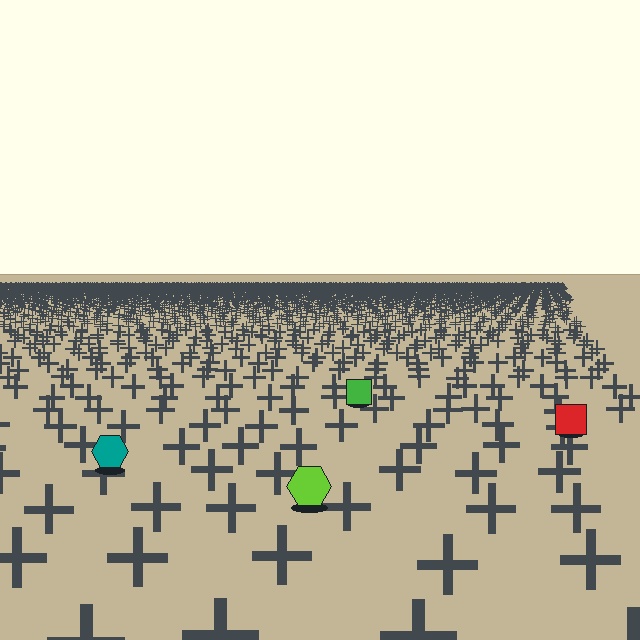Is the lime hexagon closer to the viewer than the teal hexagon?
Yes. The lime hexagon is closer — you can tell from the texture gradient: the ground texture is coarser near it.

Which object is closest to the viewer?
The lime hexagon is closest. The texture marks near it are larger and more spread out.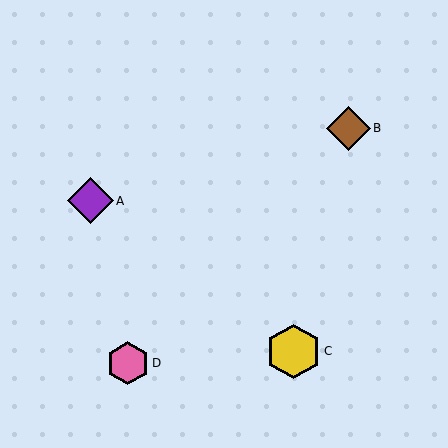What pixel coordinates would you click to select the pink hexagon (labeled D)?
Click at (128, 363) to select the pink hexagon D.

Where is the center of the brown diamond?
The center of the brown diamond is at (348, 128).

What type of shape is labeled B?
Shape B is a brown diamond.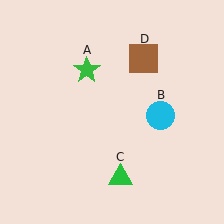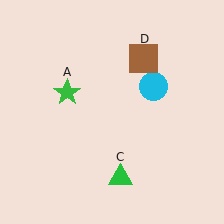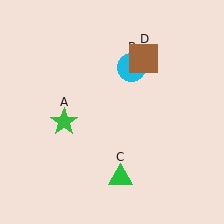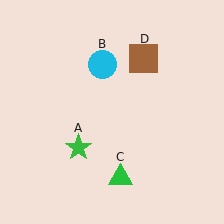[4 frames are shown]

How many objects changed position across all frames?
2 objects changed position: green star (object A), cyan circle (object B).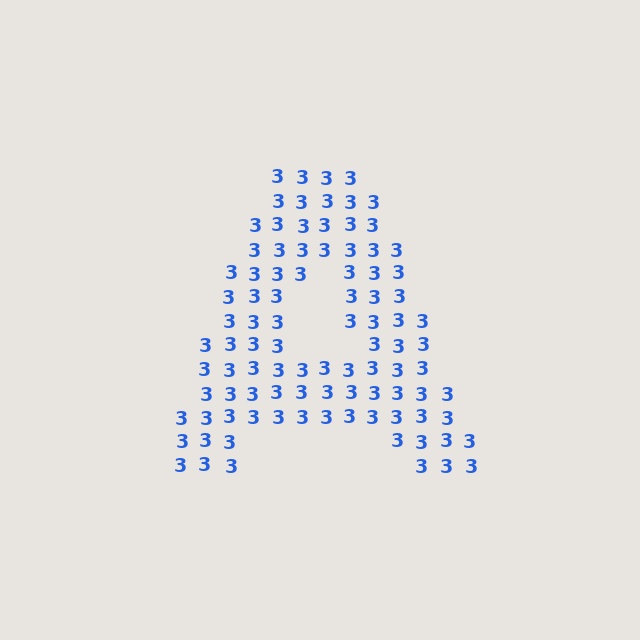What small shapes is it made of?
It is made of small digit 3's.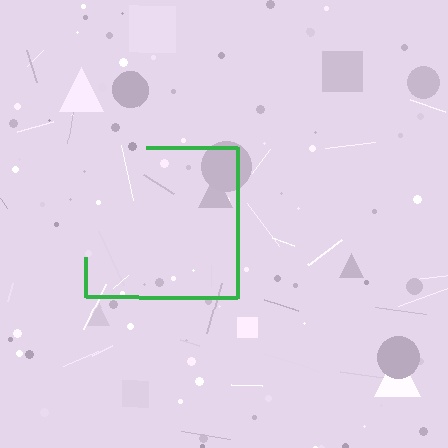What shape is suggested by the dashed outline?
The dashed outline suggests a square.